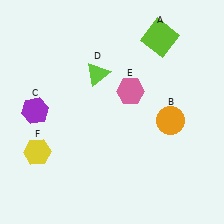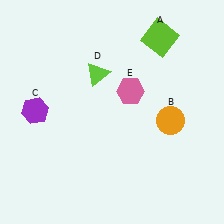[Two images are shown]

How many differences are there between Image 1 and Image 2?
There is 1 difference between the two images.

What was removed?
The yellow hexagon (F) was removed in Image 2.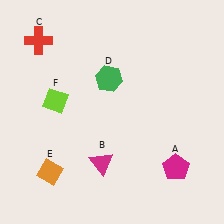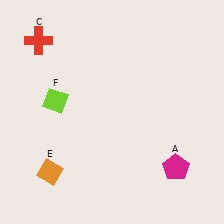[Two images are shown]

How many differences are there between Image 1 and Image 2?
There are 2 differences between the two images.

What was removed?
The green hexagon (D), the magenta triangle (B) were removed in Image 2.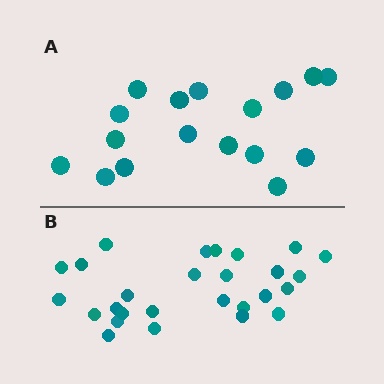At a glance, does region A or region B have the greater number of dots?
Region B (the bottom region) has more dots.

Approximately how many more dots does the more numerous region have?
Region B has roughly 10 or so more dots than region A.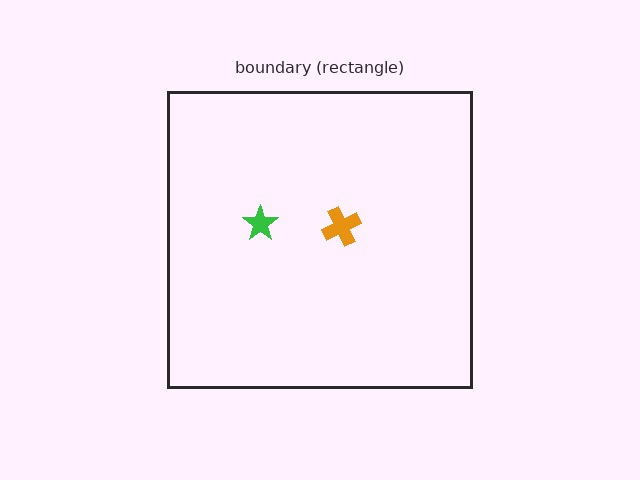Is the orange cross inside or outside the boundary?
Inside.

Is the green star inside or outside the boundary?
Inside.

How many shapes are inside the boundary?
2 inside, 0 outside.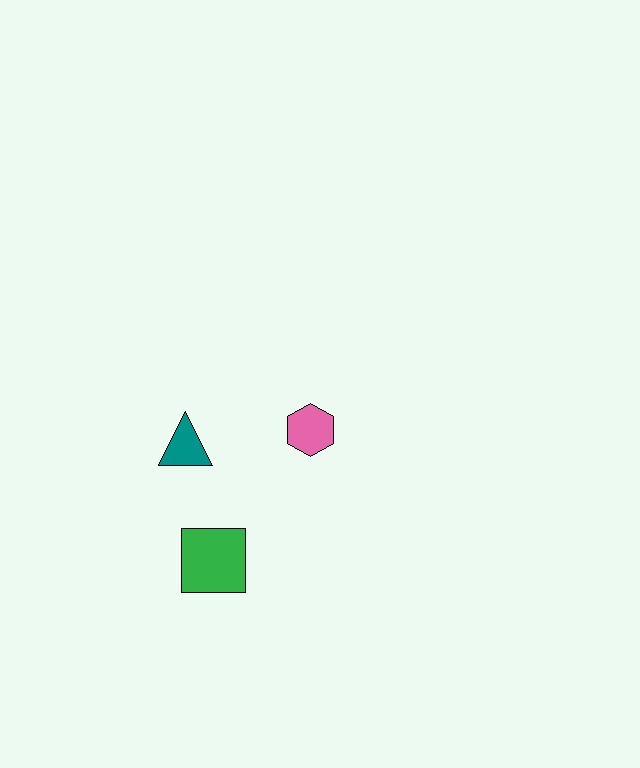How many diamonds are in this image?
There are no diamonds.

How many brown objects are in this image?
There are no brown objects.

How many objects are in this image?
There are 3 objects.